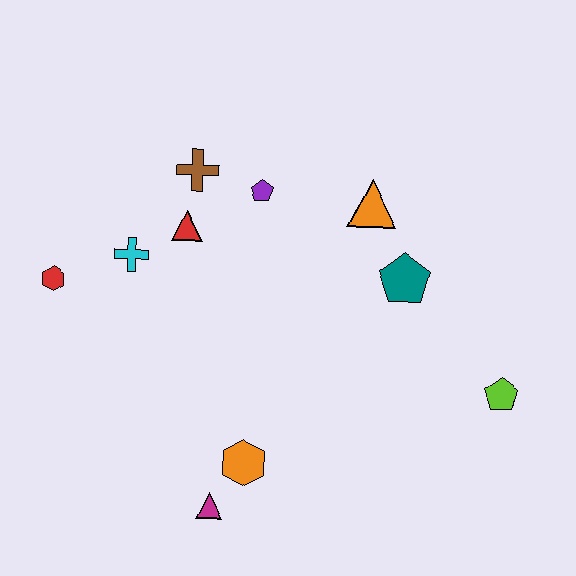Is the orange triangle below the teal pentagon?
No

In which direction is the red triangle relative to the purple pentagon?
The red triangle is to the left of the purple pentagon.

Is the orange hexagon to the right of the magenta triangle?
Yes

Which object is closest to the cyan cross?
The red triangle is closest to the cyan cross.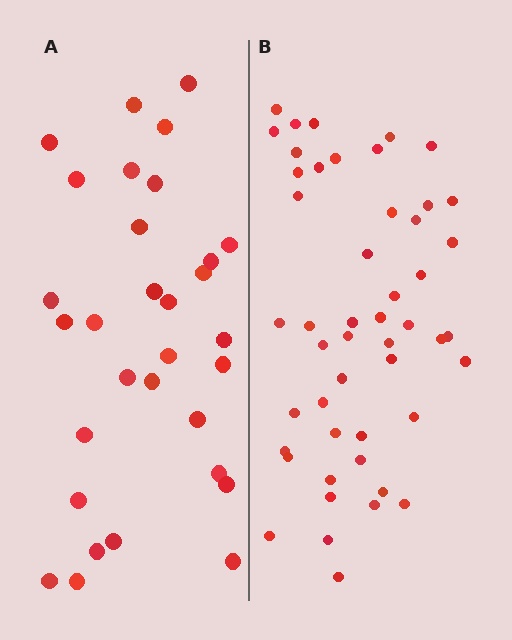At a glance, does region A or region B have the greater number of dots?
Region B (the right region) has more dots.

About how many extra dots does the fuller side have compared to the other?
Region B has approximately 20 more dots than region A.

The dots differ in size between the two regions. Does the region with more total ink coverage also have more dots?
No. Region A has more total ink coverage because its dots are larger, but region B actually contains more individual dots. Total area can be misleading — the number of items is what matters here.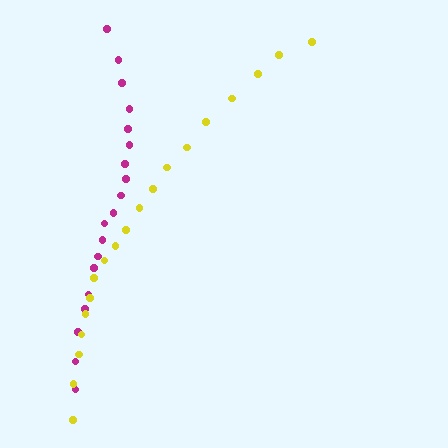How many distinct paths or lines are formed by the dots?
There are 2 distinct paths.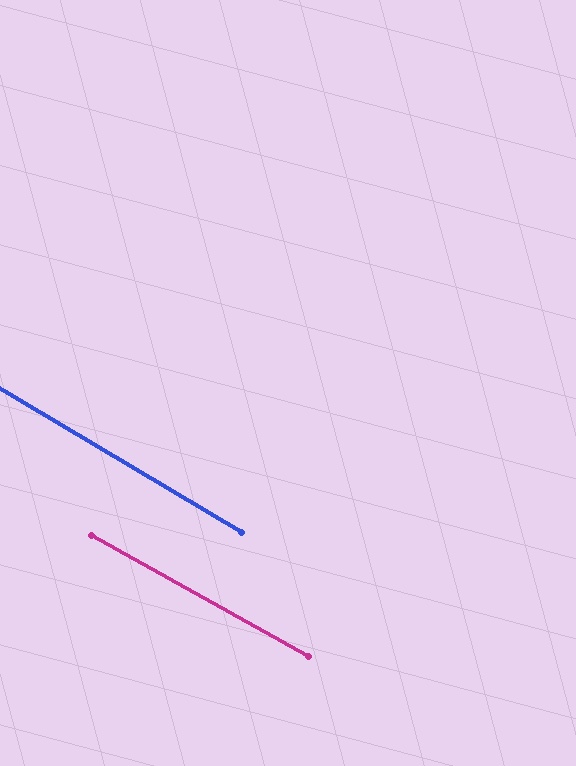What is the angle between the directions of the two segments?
Approximately 1 degree.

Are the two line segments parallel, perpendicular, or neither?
Parallel — their directions differ by only 1.4°.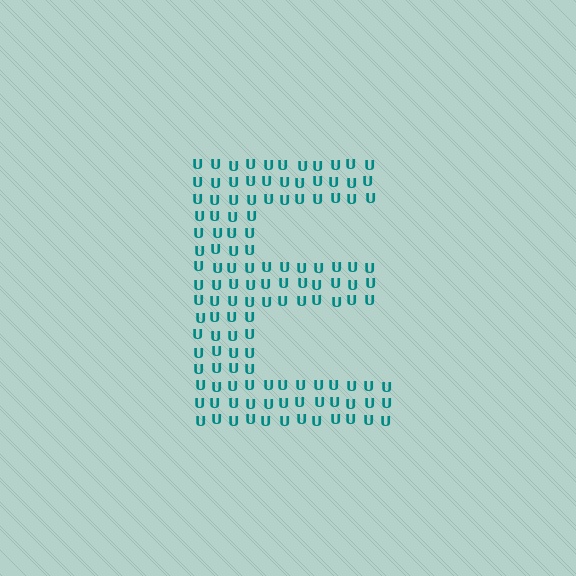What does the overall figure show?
The overall figure shows the letter E.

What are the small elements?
The small elements are letter U's.